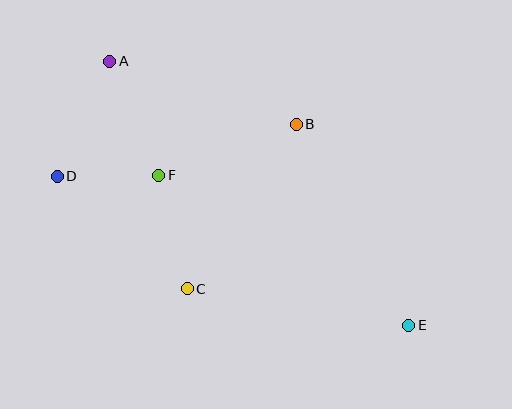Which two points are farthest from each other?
Points A and E are farthest from each other.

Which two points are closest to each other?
Points D and F are closest to each other.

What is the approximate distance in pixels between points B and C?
The distance between B and C is approximately 197 pixels.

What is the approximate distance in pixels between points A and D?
The distance between A and D is approximately 127 pixels.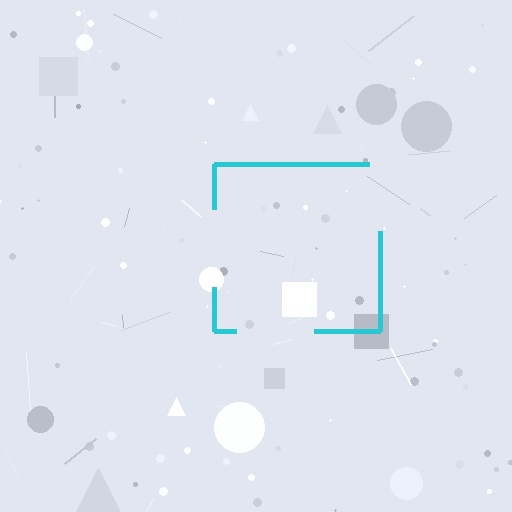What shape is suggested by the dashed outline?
The dashed outline suggests a square.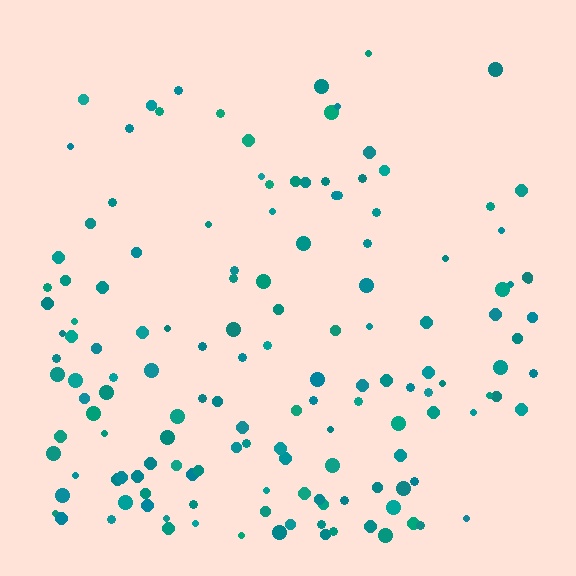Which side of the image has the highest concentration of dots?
The bottom.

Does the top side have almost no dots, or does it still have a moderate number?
Still a moderate number, just noticeably fewer than the bottom.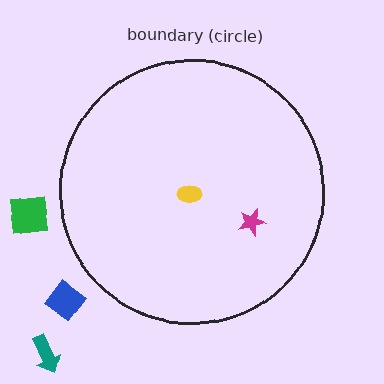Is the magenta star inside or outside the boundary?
Inside.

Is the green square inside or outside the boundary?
Outside.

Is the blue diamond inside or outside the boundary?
Outside.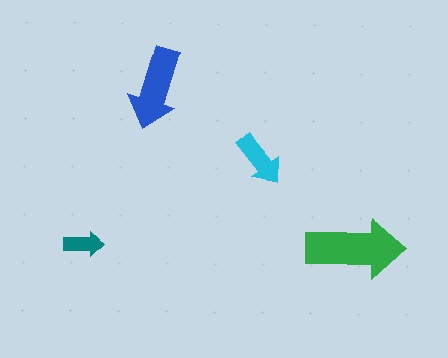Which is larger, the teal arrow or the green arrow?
The green one.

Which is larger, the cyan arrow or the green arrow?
The green one.